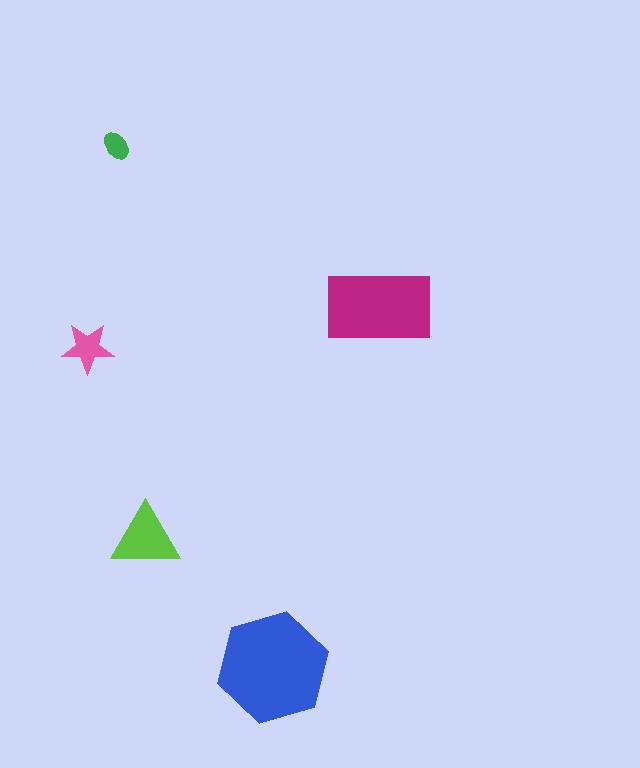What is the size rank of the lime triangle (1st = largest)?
3rd.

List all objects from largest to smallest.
The blue hexagon, the magenta rectangle, the lime triangle, the pink star, the green ellipse.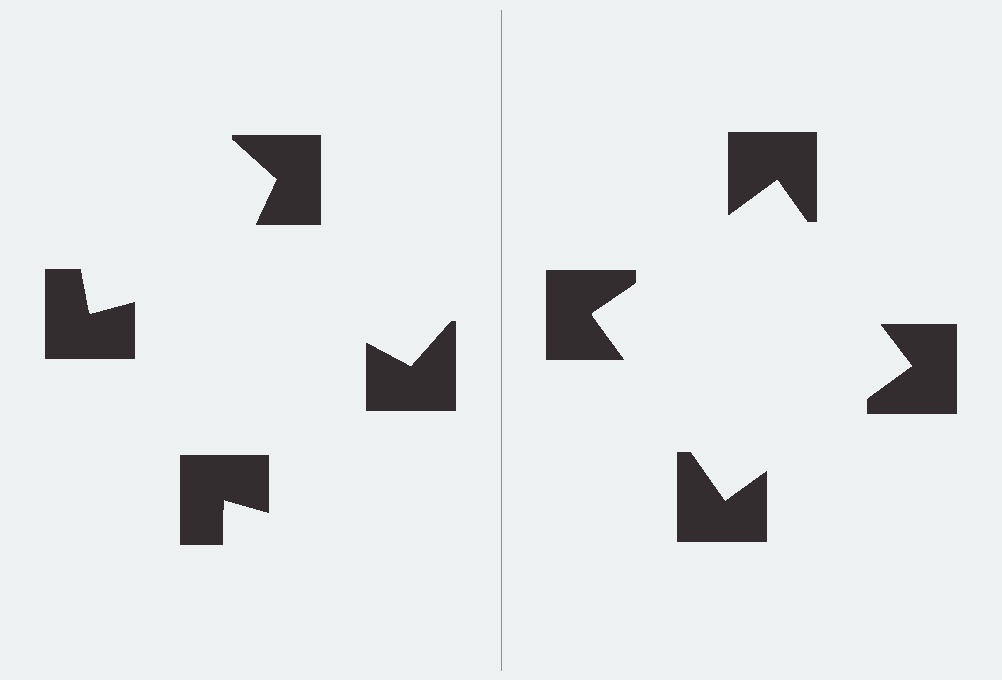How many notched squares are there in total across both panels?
8 — 4 on each side.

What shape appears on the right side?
An illusory square.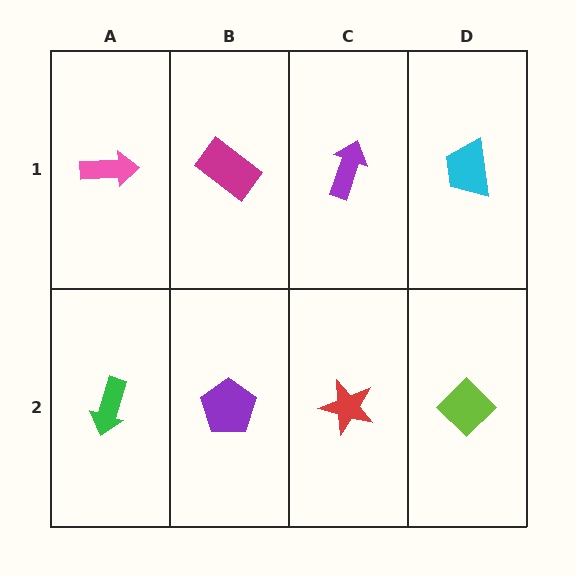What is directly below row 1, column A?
A green arrow.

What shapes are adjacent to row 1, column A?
A green arrow (row 2, column A), a magenta rectangle (row 1, column B).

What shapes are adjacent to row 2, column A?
A pink arrow (row 1, column A), a purple pentagon (row 2, column B).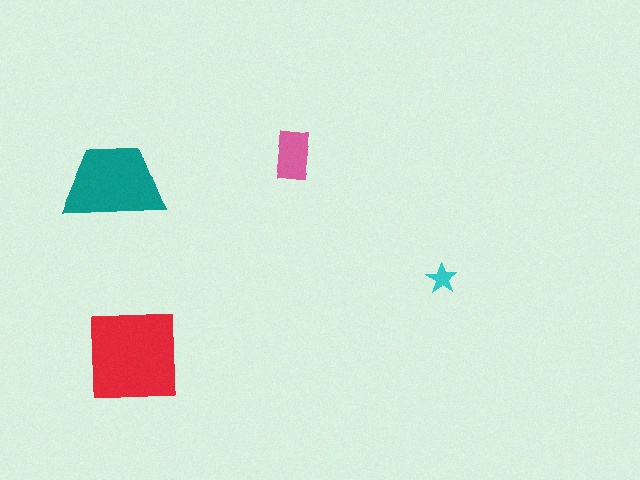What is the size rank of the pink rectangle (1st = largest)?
3rd.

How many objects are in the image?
There are 4 objects in the image.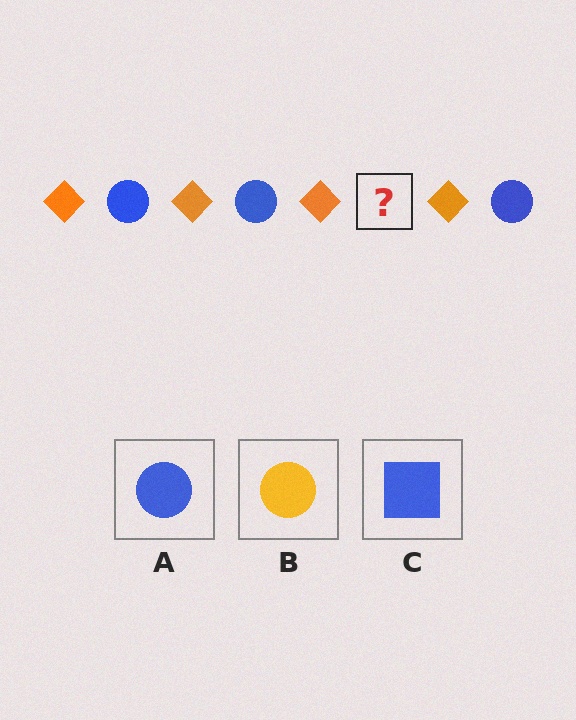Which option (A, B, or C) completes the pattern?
A.